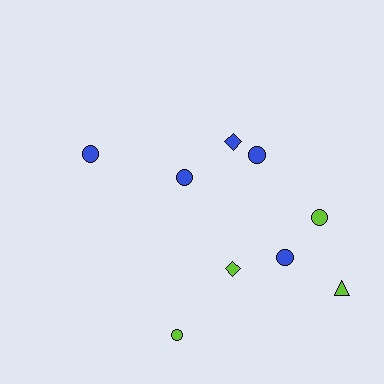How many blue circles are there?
There are 4 blue circles.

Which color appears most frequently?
Blue, with 5 objects.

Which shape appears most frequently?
Circle, with 6 objects.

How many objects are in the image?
There are 9 objects.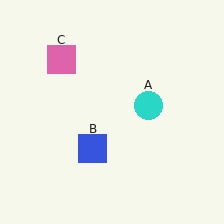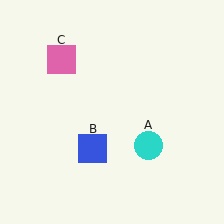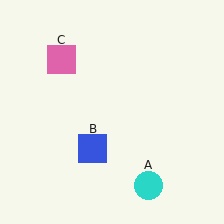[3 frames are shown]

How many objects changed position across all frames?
1 object changed position: cyan circle (object A).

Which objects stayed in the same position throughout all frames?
Blue square (object B) and pink square (object C) remained stationary.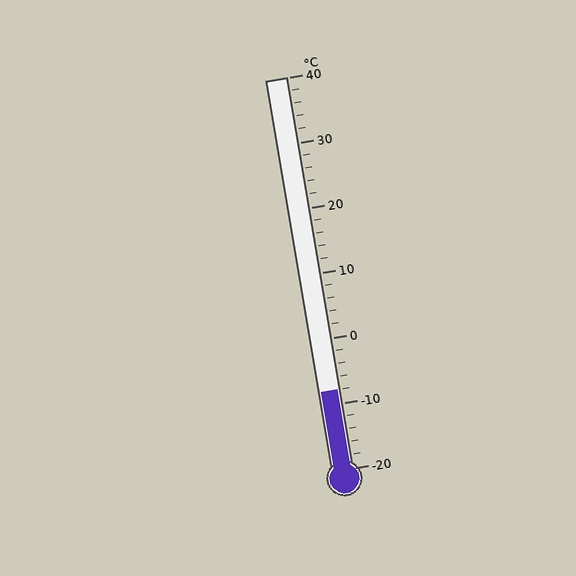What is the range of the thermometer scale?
The thermometer scale ranges from -20°C to 40°C.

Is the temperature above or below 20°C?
The temperature is below 20°C.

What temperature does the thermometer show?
The thermometer shows approximately -8°C.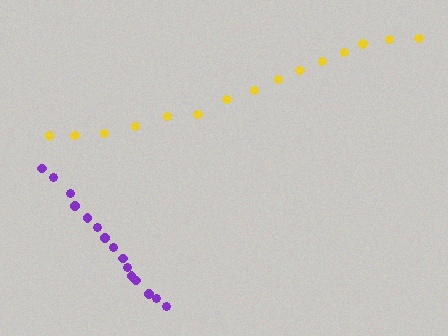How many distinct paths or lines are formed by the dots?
There are 2 distinct paths.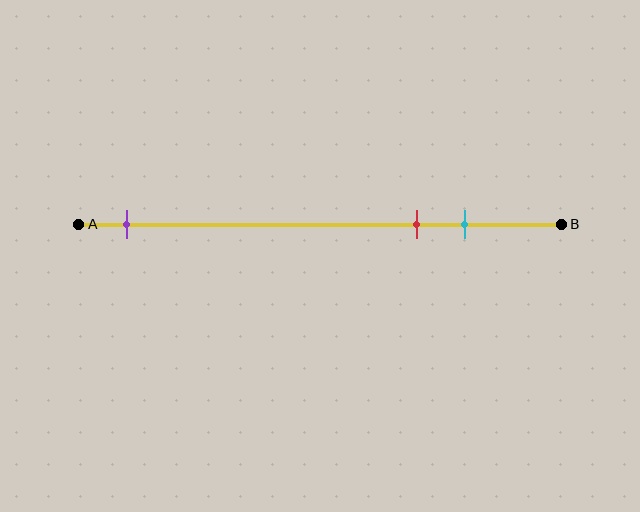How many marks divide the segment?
There are 3 marks dividing the segment.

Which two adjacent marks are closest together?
The red and cyan marks are the closest adjacent pair.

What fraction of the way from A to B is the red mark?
The red mark is approximately 70% (0.7) of the way from A to B.